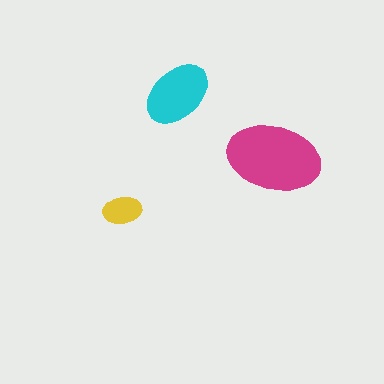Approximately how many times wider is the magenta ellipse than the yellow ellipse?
About 2.5 times wider.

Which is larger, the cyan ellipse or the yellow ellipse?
The cyan one.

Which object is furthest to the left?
The yellow ellipse is leftmost.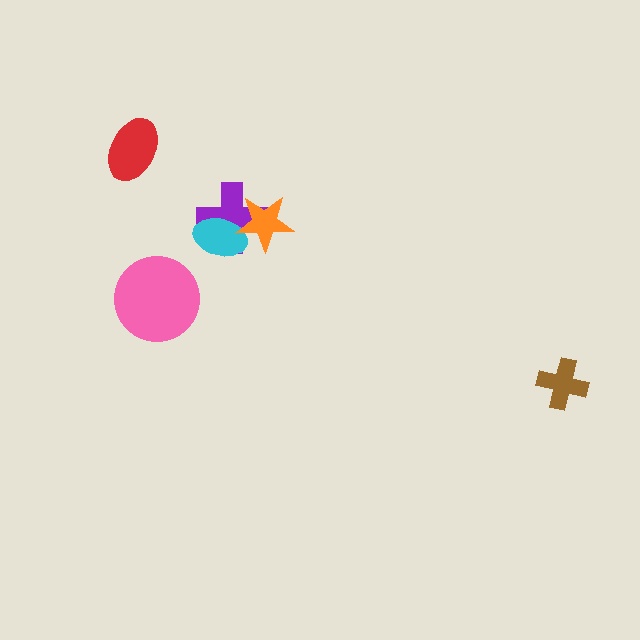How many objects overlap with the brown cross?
0 objects overlap with the brown cross.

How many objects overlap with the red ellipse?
0 objects overlap with the red ellipse.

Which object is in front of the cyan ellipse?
The orange star is in front of the cyan ellipse.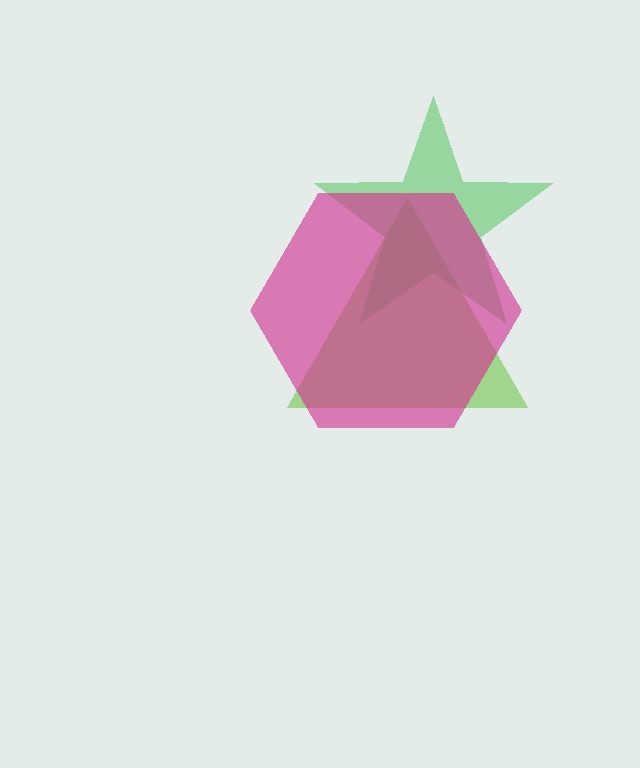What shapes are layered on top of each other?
The layered shapes are: a lime triangle, a green star, a magenta hexagon.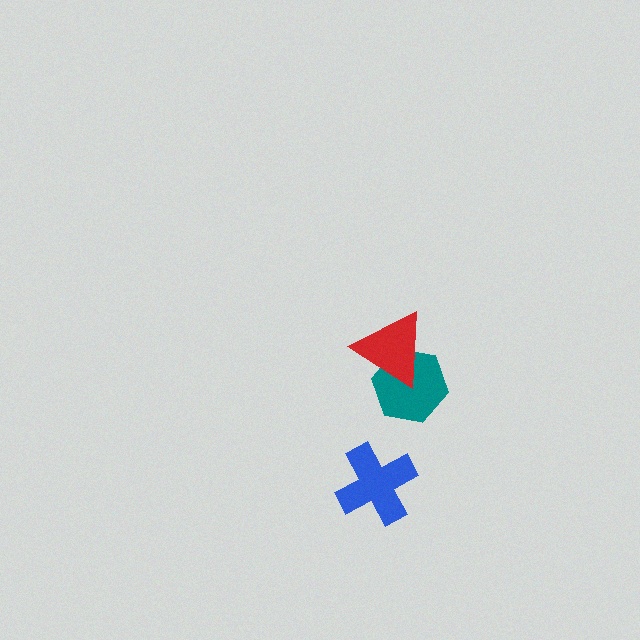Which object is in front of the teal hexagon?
The red triangle is in front of the teal hexagon.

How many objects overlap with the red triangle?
1 object overlaps with the red triangle.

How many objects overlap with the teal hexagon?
1 object overlaps with the teal hexagon.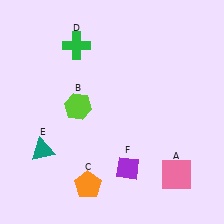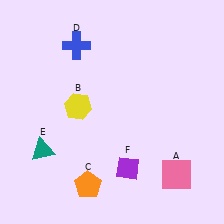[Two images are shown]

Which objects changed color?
B changed from lime to yellow. D changed from green to blue.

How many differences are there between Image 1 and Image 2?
There are 2 differences between the two images.